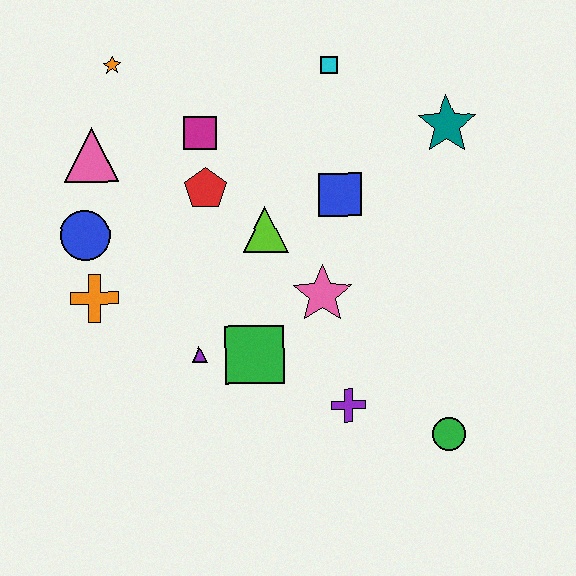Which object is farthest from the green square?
The orange star is farthest from the green square.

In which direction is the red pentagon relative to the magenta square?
The red pentagon is below the magenta square.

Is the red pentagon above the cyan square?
No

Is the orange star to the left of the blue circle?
No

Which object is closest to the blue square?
The lime triangle is closest to the blue square.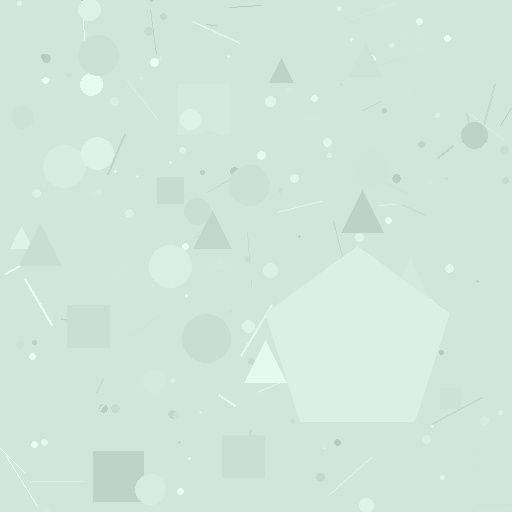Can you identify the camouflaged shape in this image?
The camouflaged shape is a pentagon.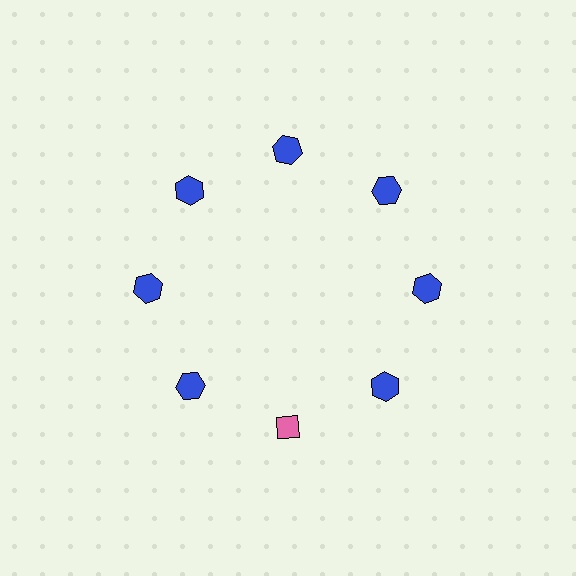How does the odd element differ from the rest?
It differs in both color (pink instead of blue) and shape (diamond instead of hexagon).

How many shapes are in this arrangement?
There are 8 shapes arranged in a ring pattern.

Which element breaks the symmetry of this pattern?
The pink diamond at roughly the 6 o'clock position breaks the symmetry. All other shapes are blue hexagons.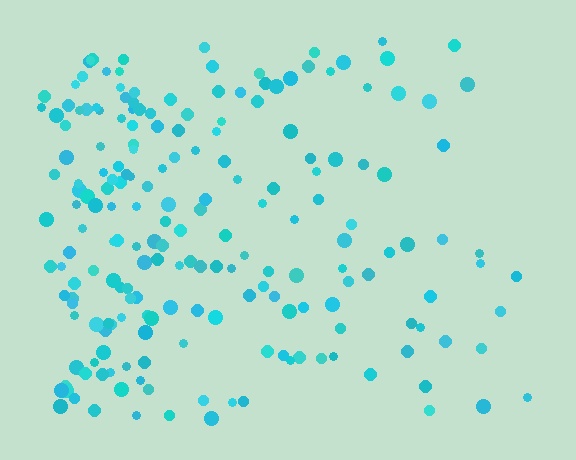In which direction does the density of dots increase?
From right to left, with the left side densest.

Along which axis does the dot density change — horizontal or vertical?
Horizontal.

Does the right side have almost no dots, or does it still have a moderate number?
Still a moderate number, just noticeably fewer than the left.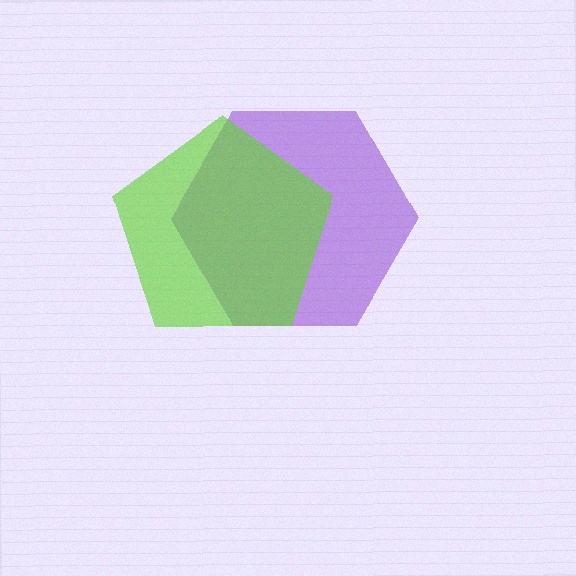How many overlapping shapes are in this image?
There are 2 overlapping shapes in the image.